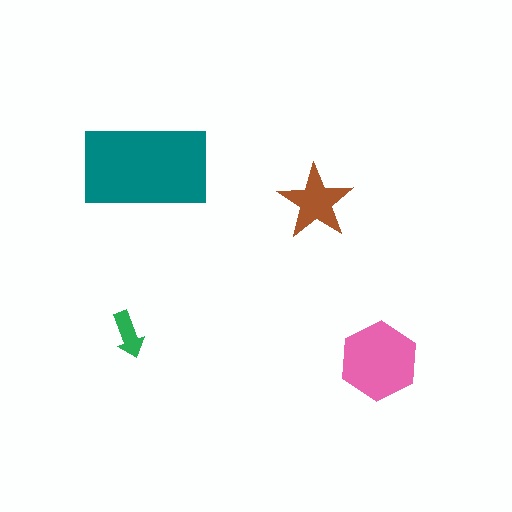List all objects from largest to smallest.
The teal rectangle, the pink hexagon, the brown star, the green arrow.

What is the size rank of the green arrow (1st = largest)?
4th.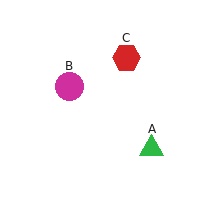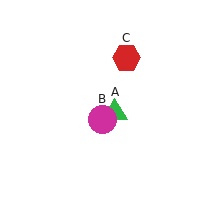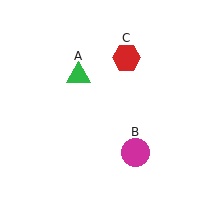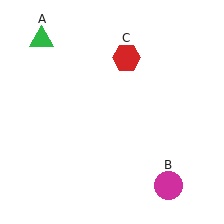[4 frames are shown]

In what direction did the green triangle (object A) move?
The green triangle (object A) moved up and to the left.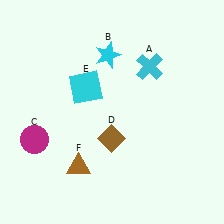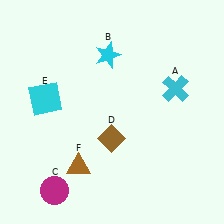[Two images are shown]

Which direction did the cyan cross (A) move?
The cyan cross (A) moved right.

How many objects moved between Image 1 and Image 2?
3 objects moved between the two images.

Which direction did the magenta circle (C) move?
The magenta circle (C) moved down.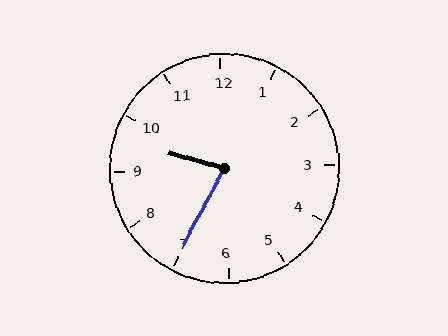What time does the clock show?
9:35.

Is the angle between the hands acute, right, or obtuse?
It is acute.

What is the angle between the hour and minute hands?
Approximately 78 degrees.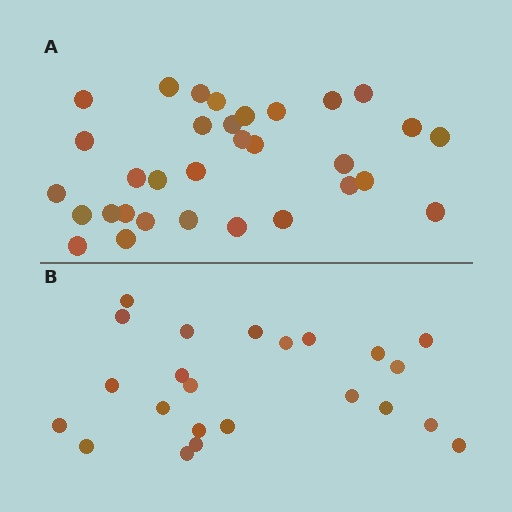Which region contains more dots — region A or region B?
Region A (the top region) has more dots.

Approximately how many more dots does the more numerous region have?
Region A has roughly 8 or so more dots than region B.